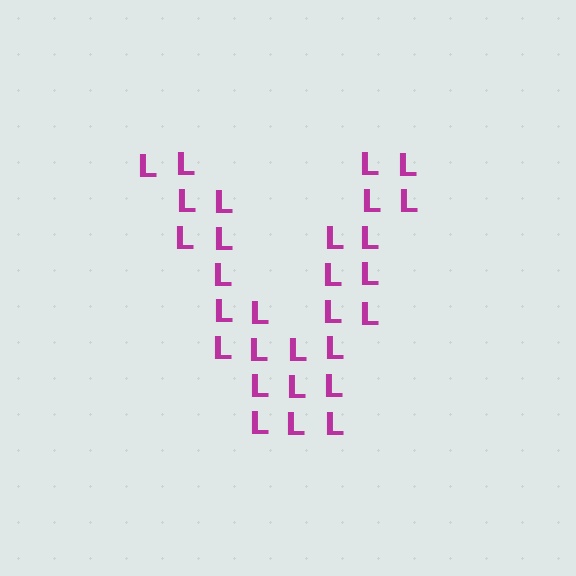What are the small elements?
The small elements are letter L's.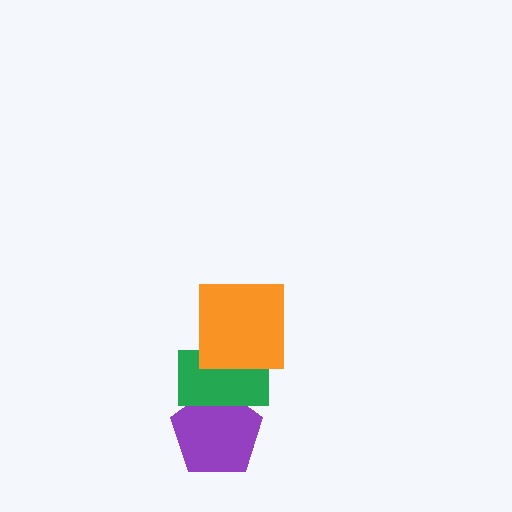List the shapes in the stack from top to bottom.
From top to bottom: the orange square, the green rectangle, the purple pentagon.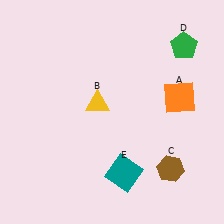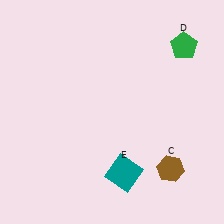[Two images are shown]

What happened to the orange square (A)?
The orange square (A) was removed in Image 2. It was in the top-right area of Image 1.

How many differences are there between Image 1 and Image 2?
There are 2 differences between the two images.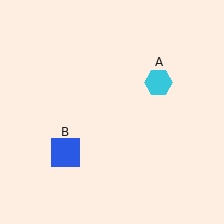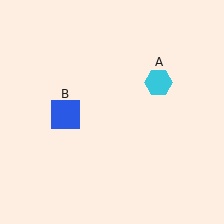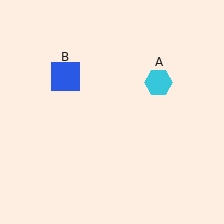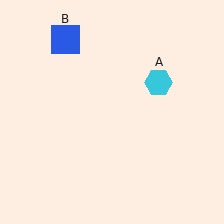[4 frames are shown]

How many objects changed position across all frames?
1 object changed position: blue square (object B).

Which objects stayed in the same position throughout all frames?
Cyan hexagon (object A) remained stationary.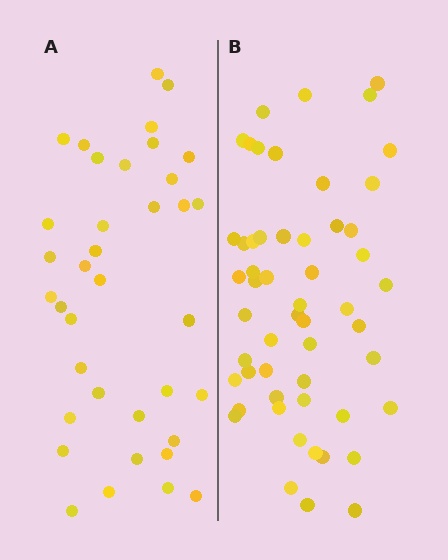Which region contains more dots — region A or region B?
Region B (the right region) has more dots.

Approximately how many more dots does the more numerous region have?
Region B has approximately 15 more dots than region A.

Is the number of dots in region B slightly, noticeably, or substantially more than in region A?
Region B has substantially more. The ratio is roughly 1.5 to 1.